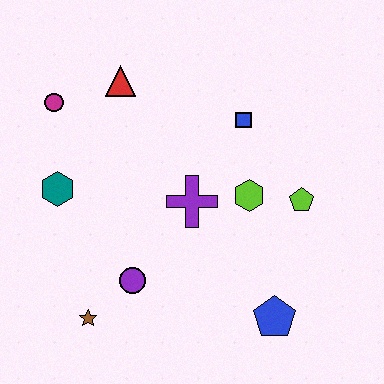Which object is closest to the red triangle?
The magenta circle is closest to the red triangle.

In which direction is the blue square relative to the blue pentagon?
The blue square is above the blue pentagon.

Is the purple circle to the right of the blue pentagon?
No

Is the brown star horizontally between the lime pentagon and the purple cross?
No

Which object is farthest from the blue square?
The brown star is farthest from the blue square.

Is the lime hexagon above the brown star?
Yes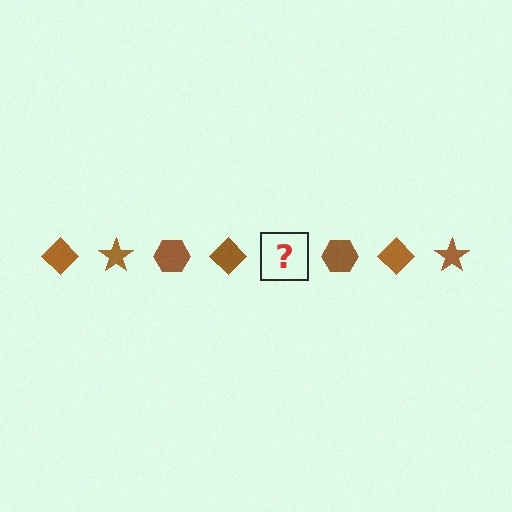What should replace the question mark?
The question mark should be replaced with a brown star.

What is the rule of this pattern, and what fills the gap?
The rule is that the pattern cycles through diamond, star, hexagon shapes in brown. The gap should be filled with a brown star.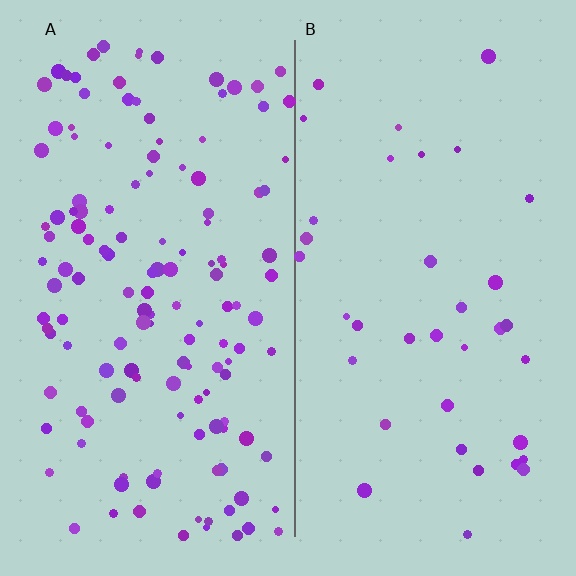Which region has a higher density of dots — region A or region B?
A (the left).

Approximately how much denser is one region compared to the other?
Approximately 3.7× — region A over region B.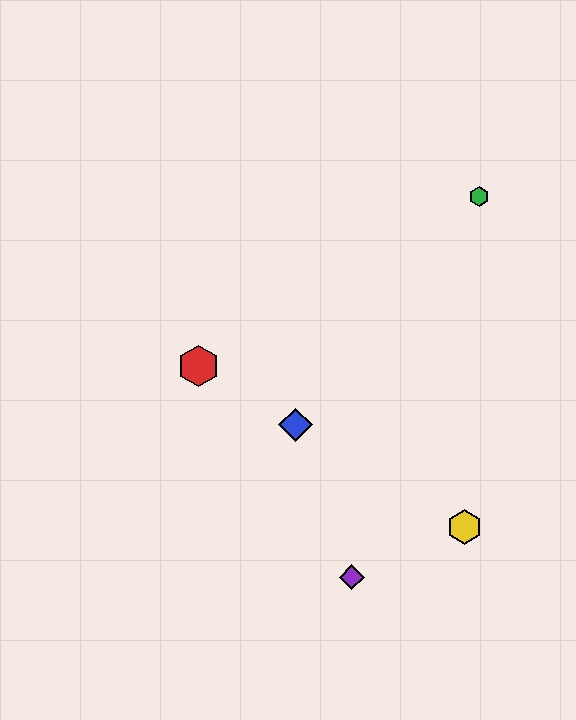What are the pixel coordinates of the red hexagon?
The red hexagon is at (198, 366).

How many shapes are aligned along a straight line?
3 shapes (the red hexagon, the blue diamond, the yellow hexagon) are aligned along a straight line.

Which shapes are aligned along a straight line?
The red hexagon, the blue diamond, the yellow hexagon are aligned along a straight line.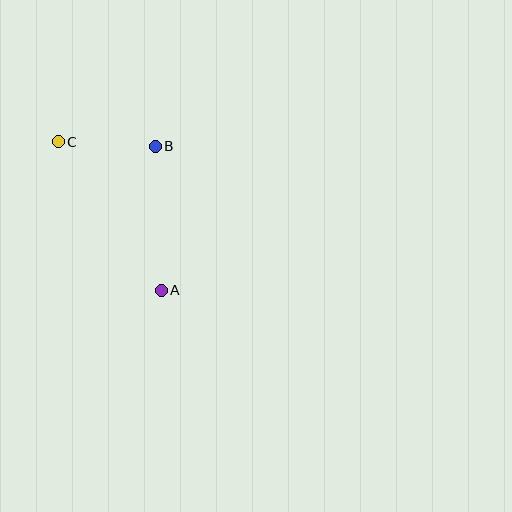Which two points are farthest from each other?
Points A and C are farthest from each other.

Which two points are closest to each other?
Points B and C are closest to each other.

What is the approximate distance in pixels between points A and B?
The distance between A and B is approximately 144 pixels.